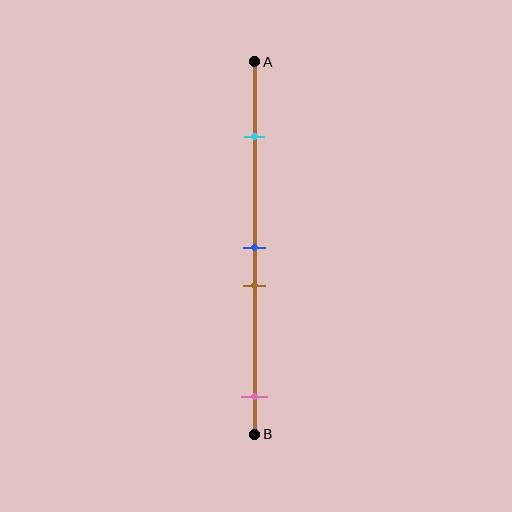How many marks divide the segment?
There are 4 marks dividing the segment.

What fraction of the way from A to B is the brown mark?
The brown mark is approximately 60% (0.6) of the way from A to B.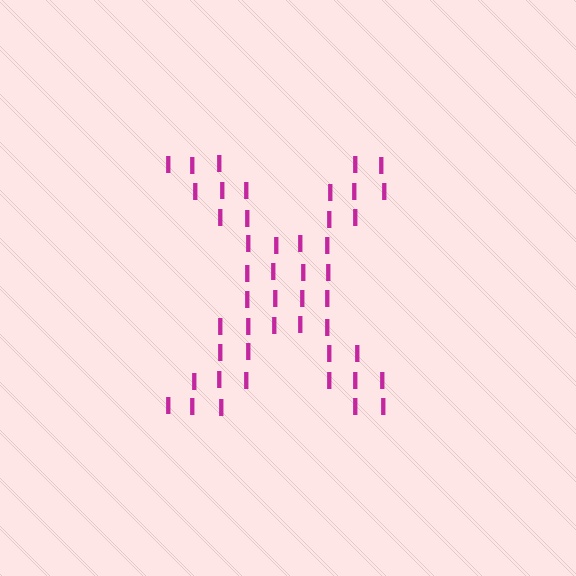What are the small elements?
The small elements are letter I's.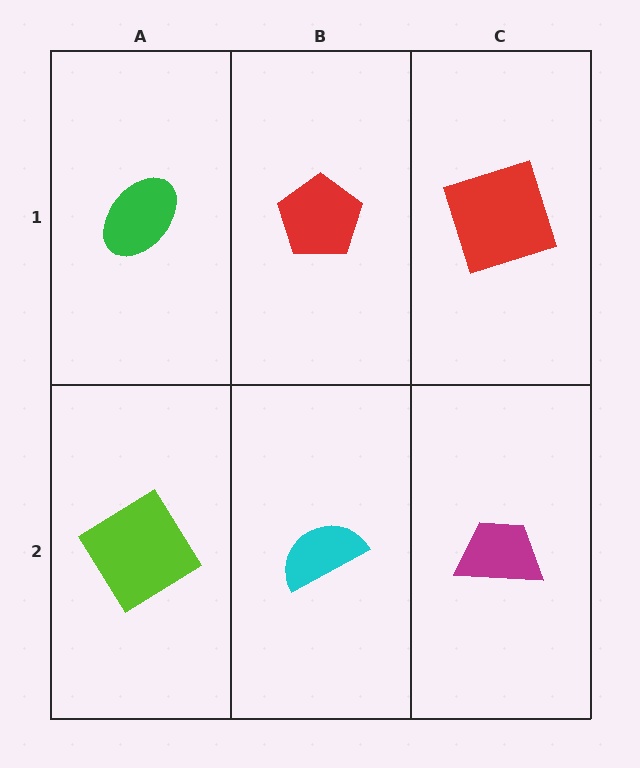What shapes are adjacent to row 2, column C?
A red square (row 1, column C), a cyan semicircle (row 2, column B).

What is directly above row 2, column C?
A red square.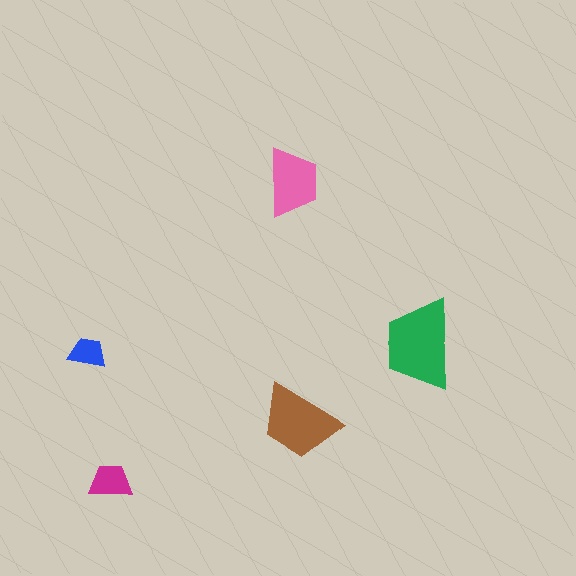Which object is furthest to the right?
The green trapezoid is rightmost.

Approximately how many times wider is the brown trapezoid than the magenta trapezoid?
About 2 times wider.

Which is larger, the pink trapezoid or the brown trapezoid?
The brown one.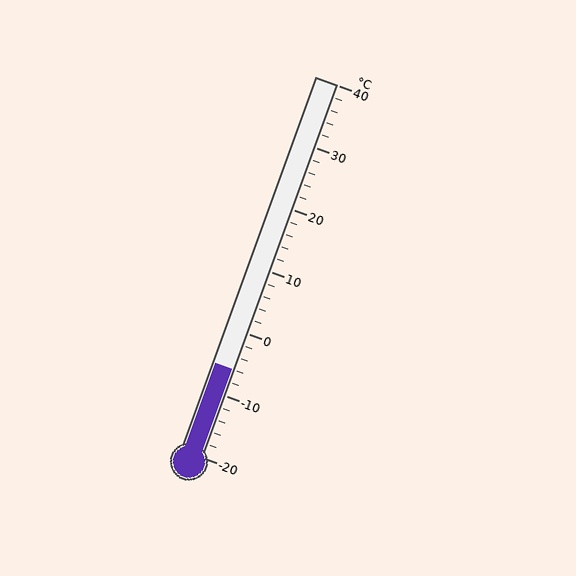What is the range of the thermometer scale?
The thermometer scale ranges from -20°C to 40°C.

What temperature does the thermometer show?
The thermometer shows approximately -6°C.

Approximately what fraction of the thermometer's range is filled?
The thermometer is filled to approximately 25% of its range.